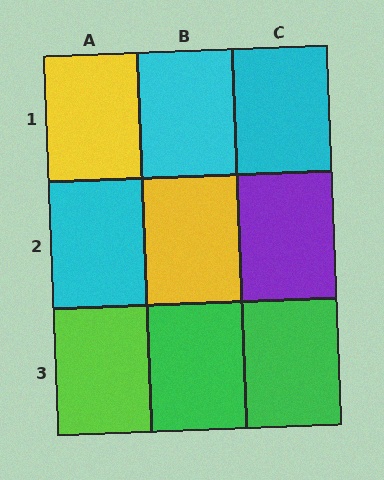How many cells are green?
2 cells are green.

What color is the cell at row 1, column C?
Cyan.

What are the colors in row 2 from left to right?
Cyan, yellow, purple.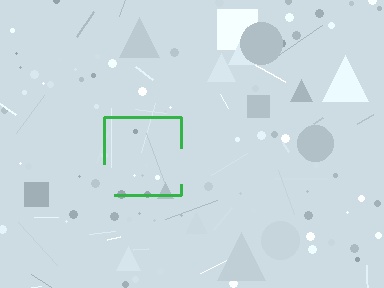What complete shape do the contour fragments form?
The contour fragments form a square.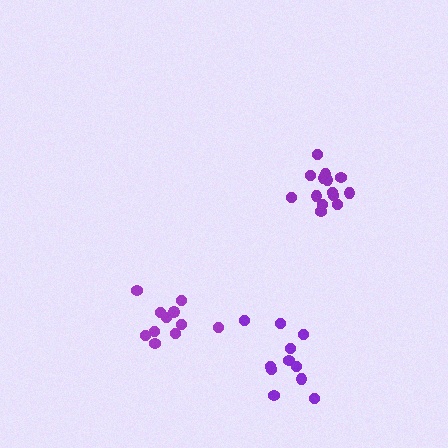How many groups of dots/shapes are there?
There are 3 groups.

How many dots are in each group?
Group 1: 11 dots, Group 2: 11 dots, Group 3: 14 dots (36 total).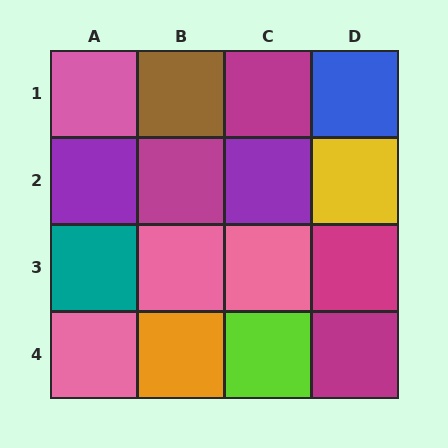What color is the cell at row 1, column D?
Blue.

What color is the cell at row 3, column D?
Magenta.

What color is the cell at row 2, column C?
Purple.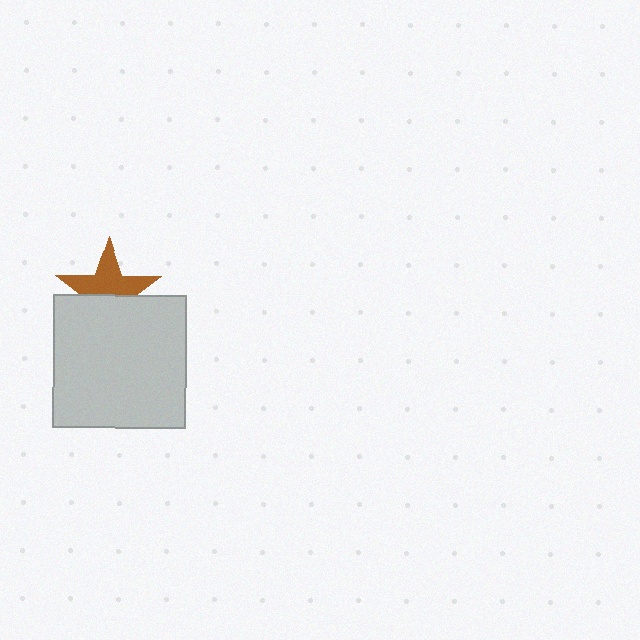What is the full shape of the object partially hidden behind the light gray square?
The partially hidden object is a brown star.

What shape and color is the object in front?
The object in front is a light gray square.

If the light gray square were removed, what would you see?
You would see the complete brown star.